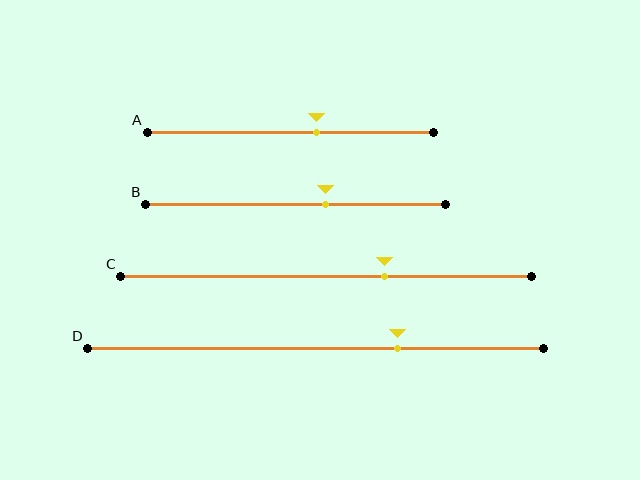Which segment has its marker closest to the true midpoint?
Segment A has its marker closest to the true midpoint.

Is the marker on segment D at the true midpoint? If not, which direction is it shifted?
No, the marker on segment D is shifted to the right by about 18% of the segment length.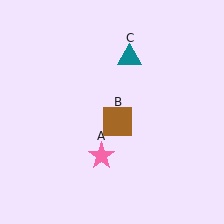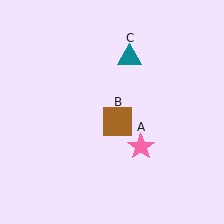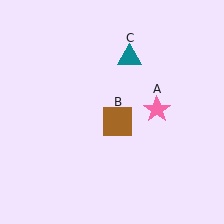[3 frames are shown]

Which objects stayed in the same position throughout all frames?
Brown square (object B) and teal triangle (object C) remained stationary.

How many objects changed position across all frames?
1 object changed position: pink star (object A).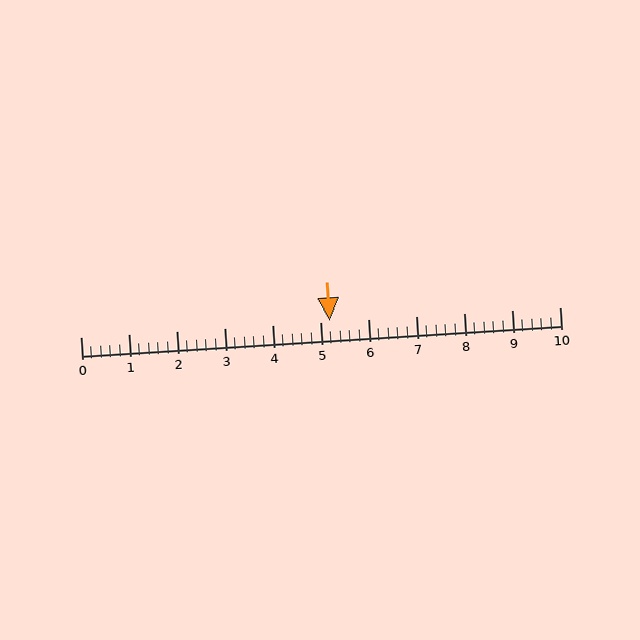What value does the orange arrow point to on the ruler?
The orange arrow points to approximately 5.2.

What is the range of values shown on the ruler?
The ruler shows values from 0 to 10.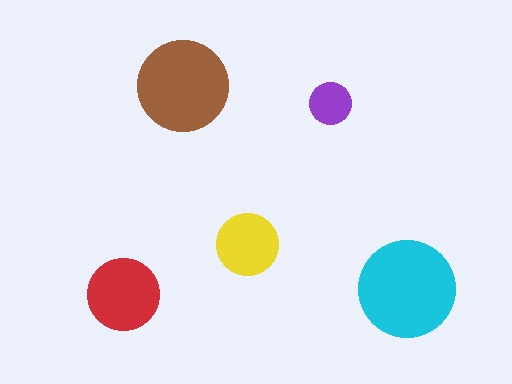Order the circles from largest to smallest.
the cyan one, the brown one, the red one, the yellow one, the purple one.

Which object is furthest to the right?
The cyan circle is rightmost.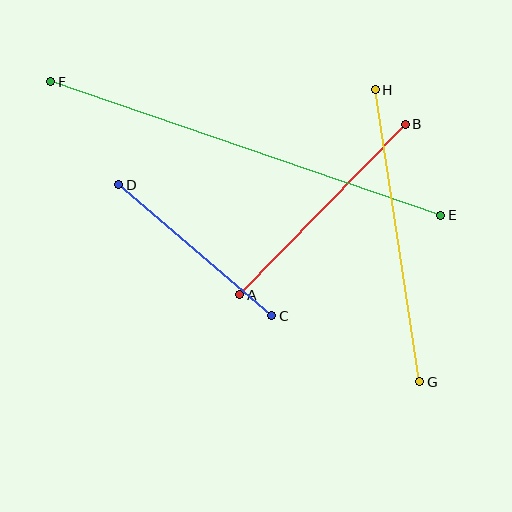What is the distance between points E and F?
The distance is approximately 412 pixels.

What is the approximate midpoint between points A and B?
The midpoint is at approximately (323, 210) pixels.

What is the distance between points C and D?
The distance is approximately 201 pixels.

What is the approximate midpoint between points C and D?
The midpoint is at approximately (195, 250) pixels.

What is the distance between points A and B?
The distance is approximately 238 pixels.